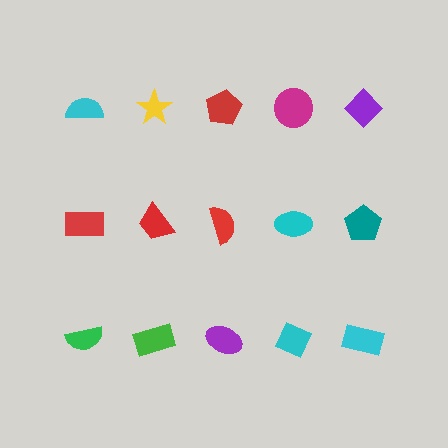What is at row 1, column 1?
A cyan semicircle.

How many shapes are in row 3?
5 shapes.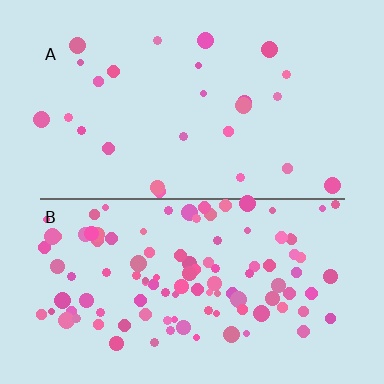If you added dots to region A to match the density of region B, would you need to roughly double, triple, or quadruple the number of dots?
Approximately quadruple.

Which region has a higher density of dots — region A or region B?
B (the bottom).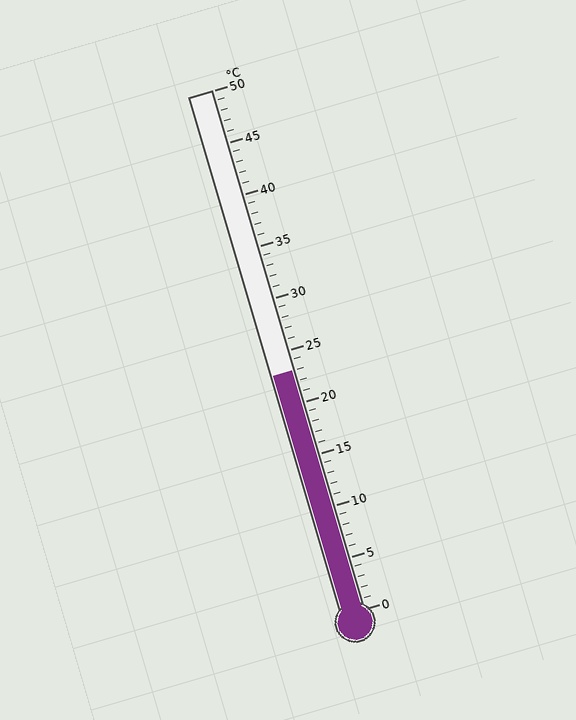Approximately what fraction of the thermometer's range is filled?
The thermometer is filled to approximately 45% of its range.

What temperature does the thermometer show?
The thermometer shows approximately 23°C.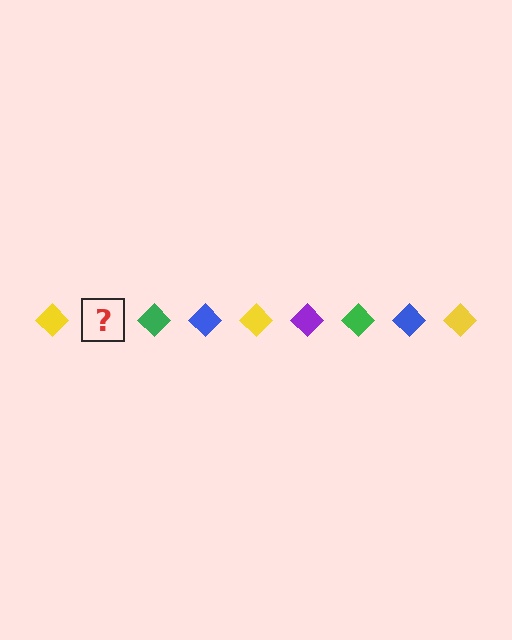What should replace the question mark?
The question mark should be replaced with a purple diamond.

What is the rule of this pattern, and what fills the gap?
The rule is that the pattern cycles through yellow, purple, green, blue diamonds. The gap should be filled with a purple diamond.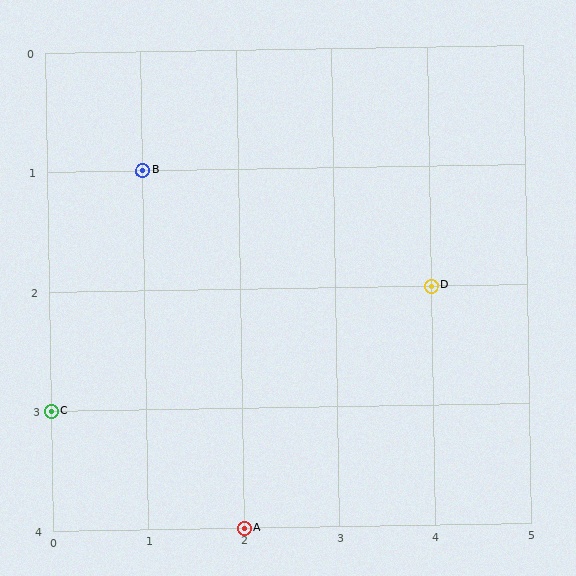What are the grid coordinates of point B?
Point B is at grid coordinates (1, 1).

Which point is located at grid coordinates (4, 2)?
Point D is at (4, 2).